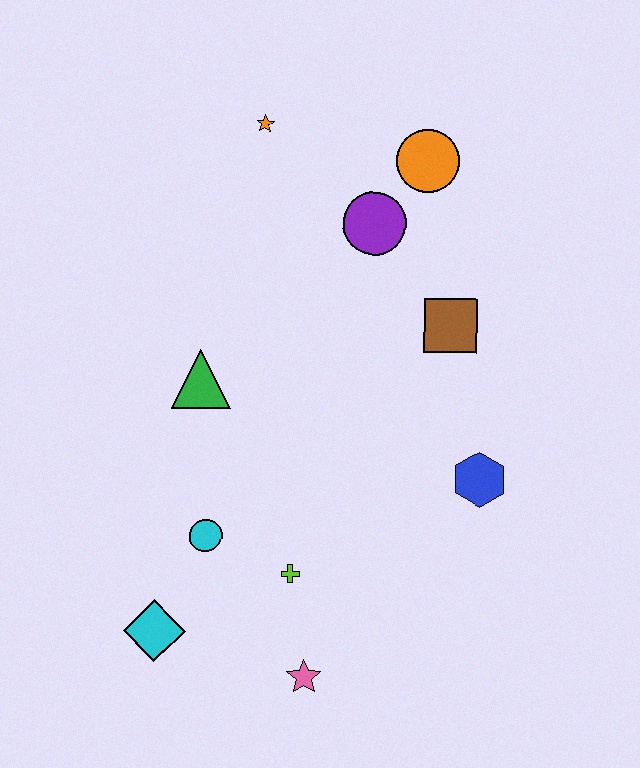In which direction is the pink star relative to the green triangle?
The pink star is below the green triangle.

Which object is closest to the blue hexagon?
The brown square is closest to the blue hexagon.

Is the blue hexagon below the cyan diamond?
No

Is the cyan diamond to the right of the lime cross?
No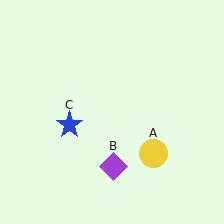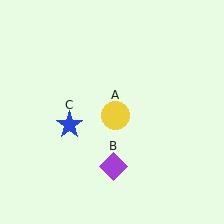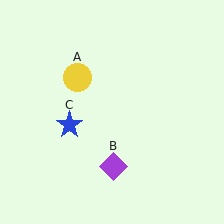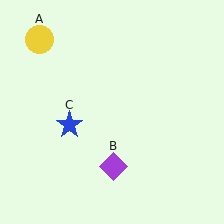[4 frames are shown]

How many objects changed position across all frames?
1 object changed position: yellow circle (object A).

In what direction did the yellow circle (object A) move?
The yellow circle (object A) moved up and to the left.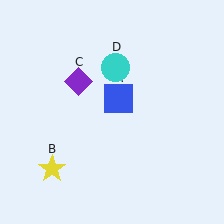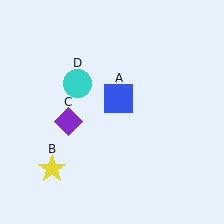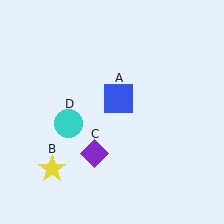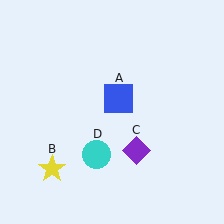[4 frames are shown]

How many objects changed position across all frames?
2 objects changed position: purple diamond (object C), cyan circle (object D).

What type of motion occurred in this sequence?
The purple diamond (object C), cyan circle (object D) rotated counterclockwise around the center of the scene.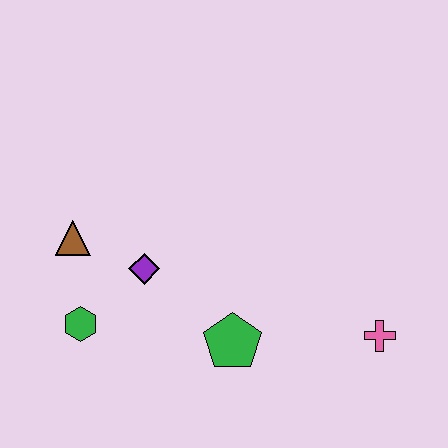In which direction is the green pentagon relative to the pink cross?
The green pentagon is to the left of the pink cross.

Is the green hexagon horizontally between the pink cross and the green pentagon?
No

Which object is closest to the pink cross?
The green pentagon is closest to the pink cross.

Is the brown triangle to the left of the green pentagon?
Yes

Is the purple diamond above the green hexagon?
Yes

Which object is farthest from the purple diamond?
The pink cross is farthest from the purple diamond.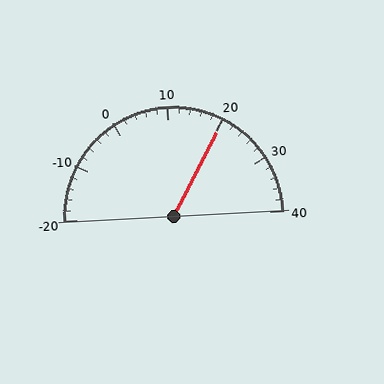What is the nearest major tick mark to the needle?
The nearest major tick mark is 20.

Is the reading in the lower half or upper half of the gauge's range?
The reading is in the upper half of the range (-20 to 40).